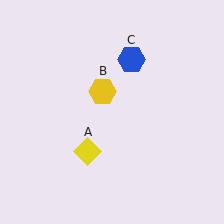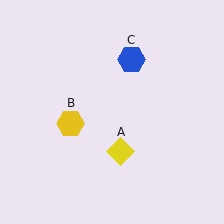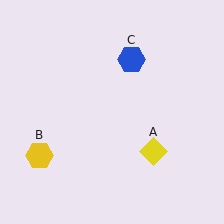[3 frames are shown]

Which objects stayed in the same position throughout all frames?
Blue hexagon (object C) remained stationary.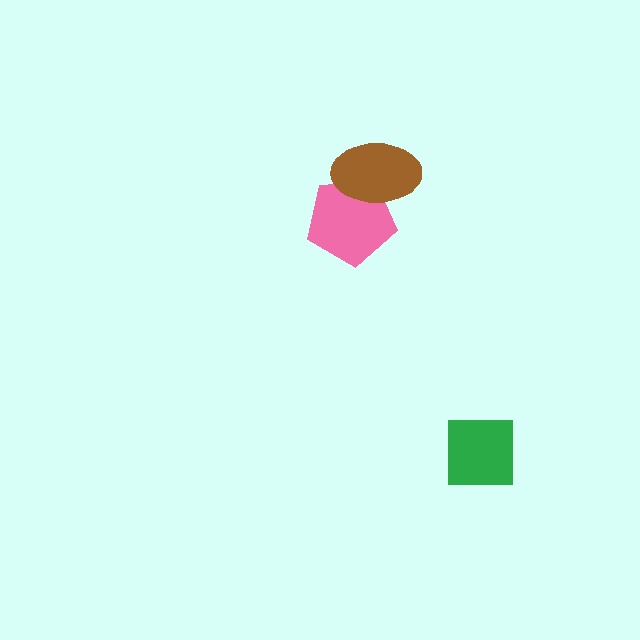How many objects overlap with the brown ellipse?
1 object overlaps with the brown ellipse.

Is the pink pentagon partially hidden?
Yes, it is partially covered by another shape.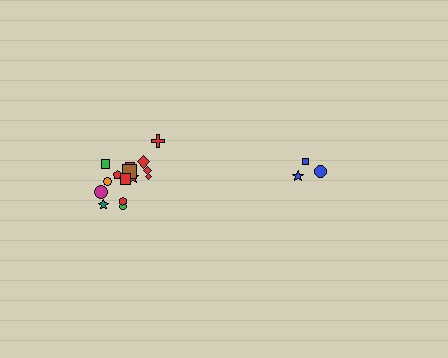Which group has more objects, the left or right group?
The left group.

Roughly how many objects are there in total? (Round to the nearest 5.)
Roughly 20 objects in total.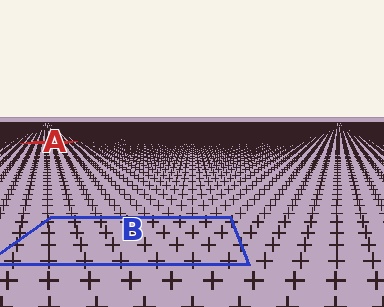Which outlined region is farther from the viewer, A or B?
Region A is farther from the viewer — the texture elements inside it appear smaller and more densely packed.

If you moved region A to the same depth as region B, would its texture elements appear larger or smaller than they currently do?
They would appear larger. At a closer depth, the same texture elements are projected at a bigger on-screen size.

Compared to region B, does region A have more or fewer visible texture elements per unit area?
Region A has more texture elements per unit area — they are packed more densely because it is farther away.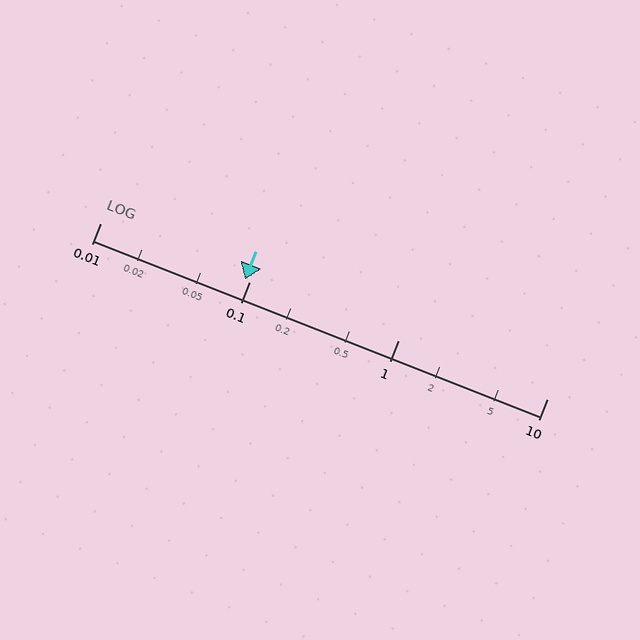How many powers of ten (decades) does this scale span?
The scale spans 3 decades, from 0.01 to 10.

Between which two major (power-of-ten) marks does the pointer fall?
The pointer is between 0.01 and 0.1.